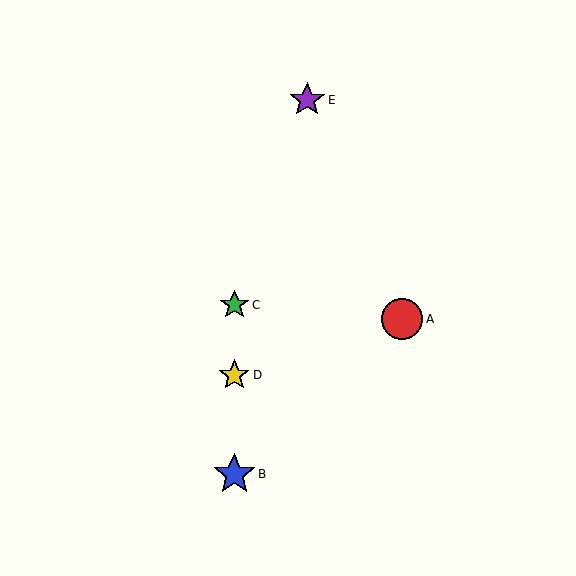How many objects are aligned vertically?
3 objects (B, C, D) are aligned vertically.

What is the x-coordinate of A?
Object A is at x≈402.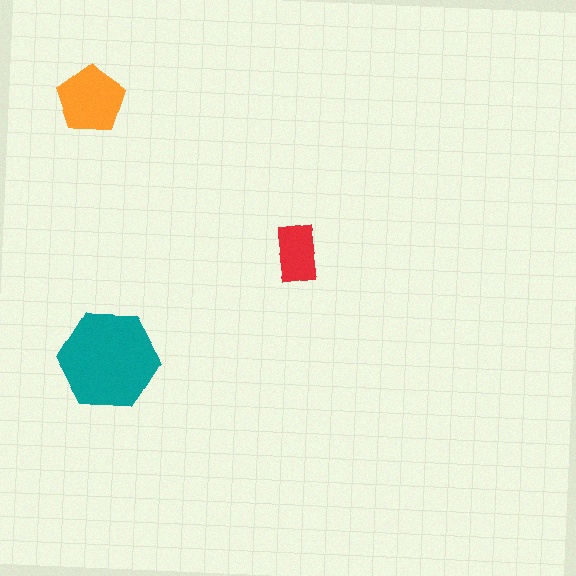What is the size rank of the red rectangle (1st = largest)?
3rd.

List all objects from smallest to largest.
The red rectangle, the orange pentagon, the teal hexagon.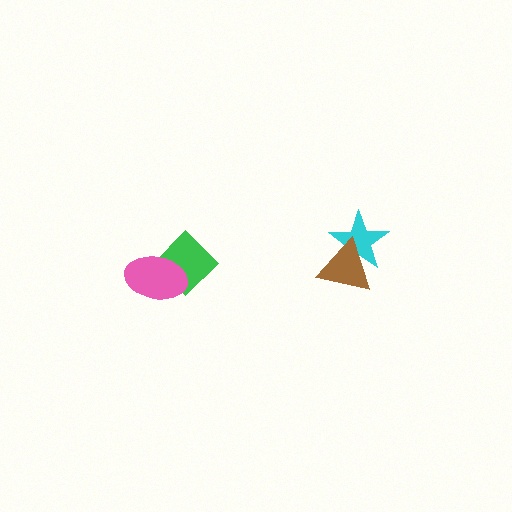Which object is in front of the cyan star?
The brown triangle is in front of the cyan star.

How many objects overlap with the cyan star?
1 object overlaps with the cyan star.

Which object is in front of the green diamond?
The pink ellipse is in front of the green diamond.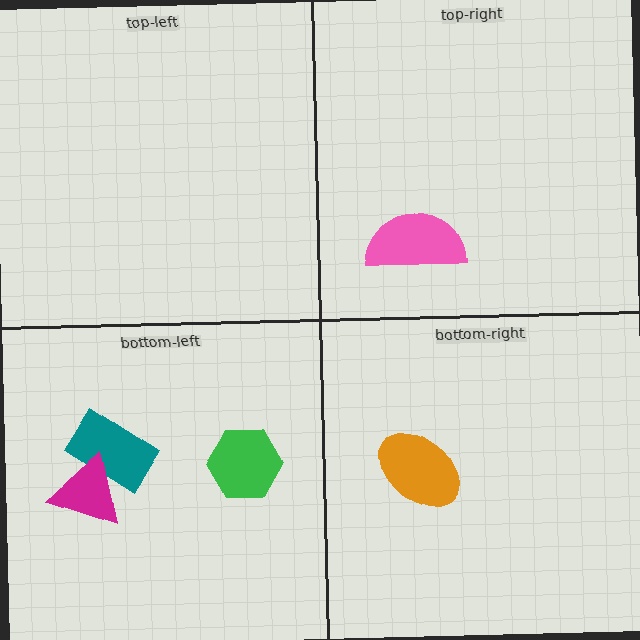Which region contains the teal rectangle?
The bottom-left region.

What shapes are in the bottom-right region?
The orange ellipse.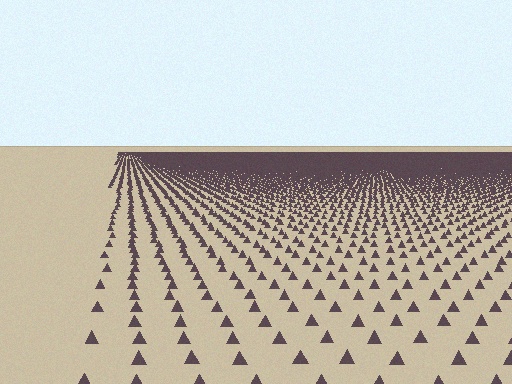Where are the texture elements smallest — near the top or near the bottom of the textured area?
Near the top.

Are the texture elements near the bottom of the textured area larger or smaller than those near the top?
Larger. Near the bottom, elements are closer to the viewer and appear at a bigger on-screen size.